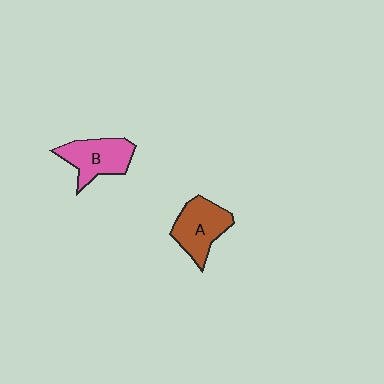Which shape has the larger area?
Shape A (brown).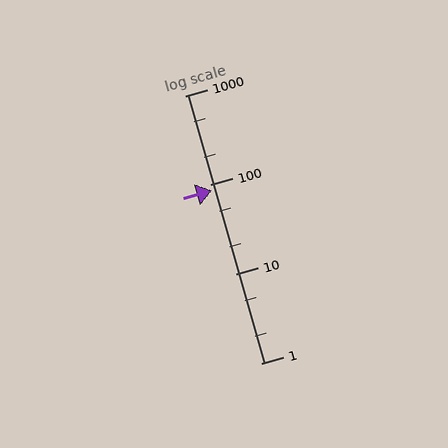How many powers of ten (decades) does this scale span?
The scale spans 3 decades, from 1 to 1000.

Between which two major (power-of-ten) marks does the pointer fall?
The pointer is between 10 and 100.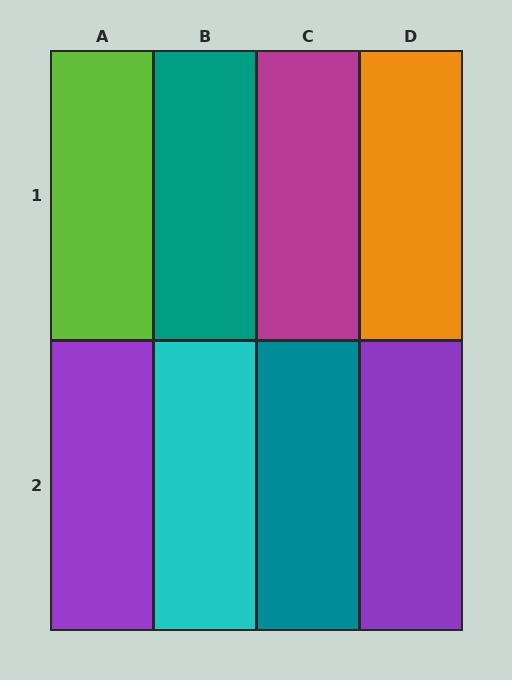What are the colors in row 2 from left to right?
Purple, cyan, teal, purple.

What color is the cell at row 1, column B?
Teal.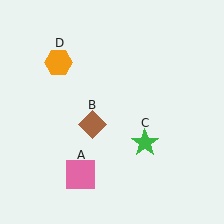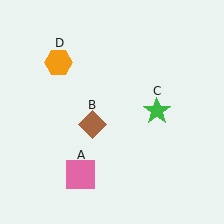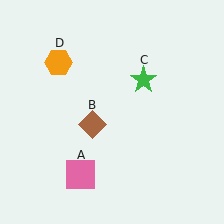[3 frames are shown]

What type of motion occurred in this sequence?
The green star (object C) rotated counterclockwise around the center of the scene.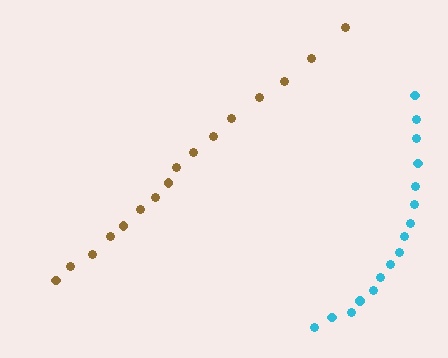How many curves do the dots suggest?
There are 2 distinct paths.